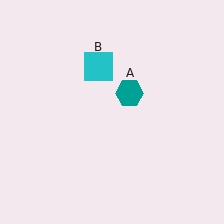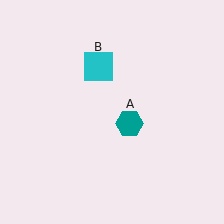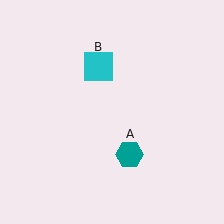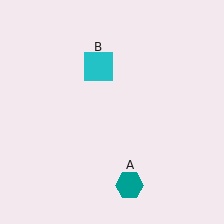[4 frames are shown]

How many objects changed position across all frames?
1 object changed position: teal hexagon (object A).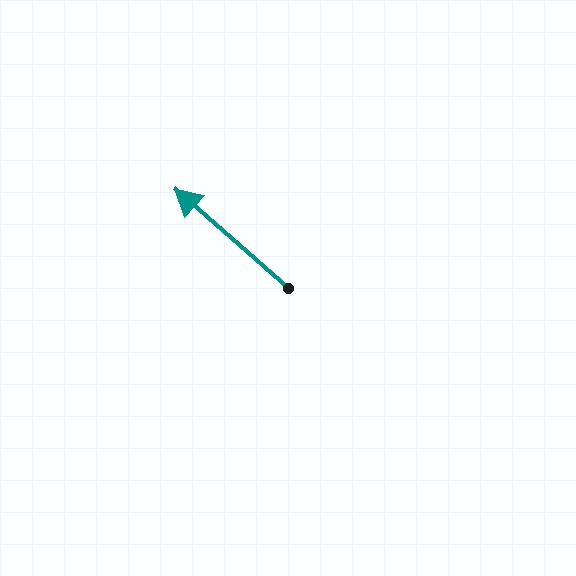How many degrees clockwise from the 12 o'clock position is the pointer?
Approximately 311 degrees.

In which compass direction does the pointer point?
Northwest.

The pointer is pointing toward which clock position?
Roughly 10 o'clock.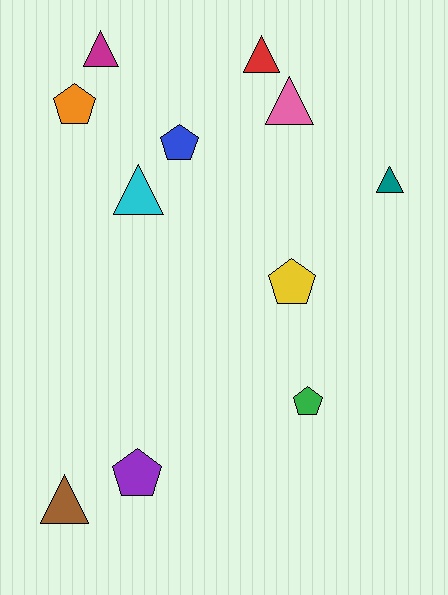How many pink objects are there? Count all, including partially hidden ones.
There is 1 pink object.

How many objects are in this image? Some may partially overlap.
There are 11 objects.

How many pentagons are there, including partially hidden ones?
There are 5 pentagons.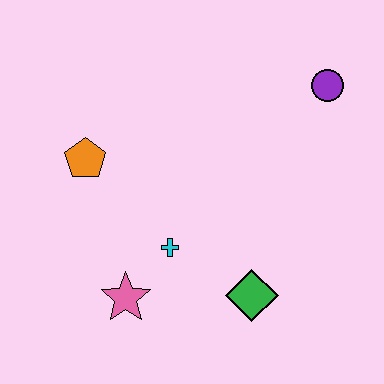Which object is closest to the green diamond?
The cyan cross is closest to the green diamond.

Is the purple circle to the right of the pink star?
Yes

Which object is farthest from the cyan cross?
The purple circle is farthest from the cyan cross.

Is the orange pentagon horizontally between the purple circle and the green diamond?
No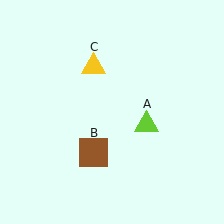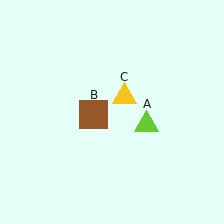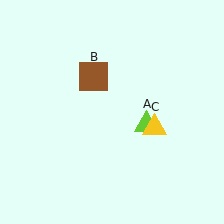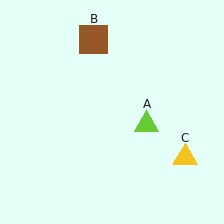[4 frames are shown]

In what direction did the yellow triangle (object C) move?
The yellow triangle (object C) moved down and to the right.